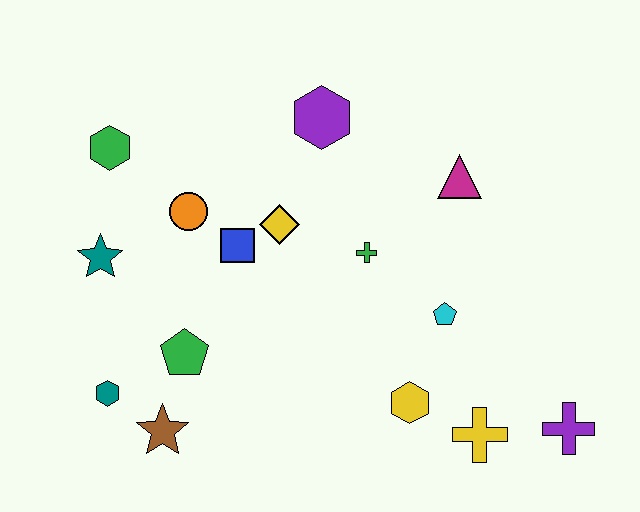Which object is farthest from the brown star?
The purple cross is farthest from the brown star.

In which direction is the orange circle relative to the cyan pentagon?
The orange circle is to the left of the cyan pentagon.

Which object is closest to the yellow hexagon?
The yellow cross is closest to the yellow hexagon.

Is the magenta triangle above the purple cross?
Yes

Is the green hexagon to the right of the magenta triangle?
No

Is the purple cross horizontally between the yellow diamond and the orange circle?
No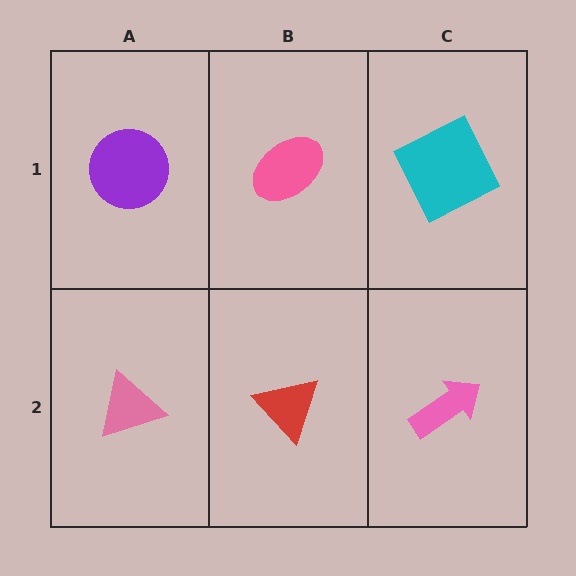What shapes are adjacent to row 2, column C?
A cyan square (row 1, column C), a red triangle (row 2, column B).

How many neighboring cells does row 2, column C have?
2.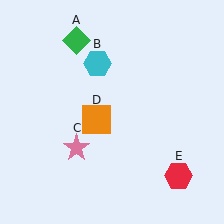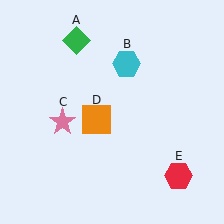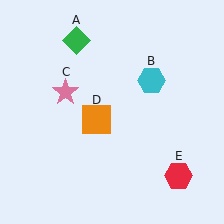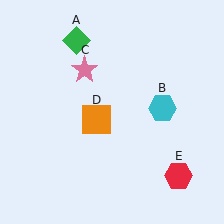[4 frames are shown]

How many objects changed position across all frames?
2 objects changed position: cyan hexagon (object B), pink star (object C).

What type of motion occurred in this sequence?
The cyan hexagon (object B), pink star (object C) rotated clockwise around the center of the scene.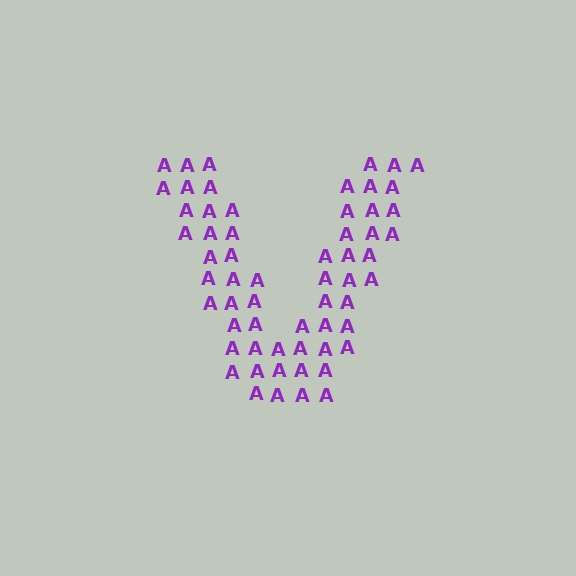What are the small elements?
The small elements are letter A's.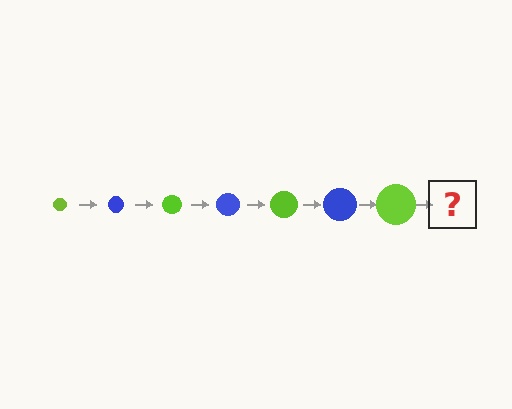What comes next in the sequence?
The next element should be a blue circle, larger than the previous one.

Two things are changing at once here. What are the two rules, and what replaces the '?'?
The two rules are that the circle grows larger each step and the color cycles through lime and blue. The '?' should be a blue circle, larger than the previous one.